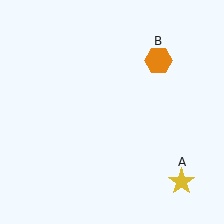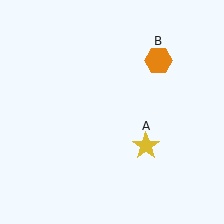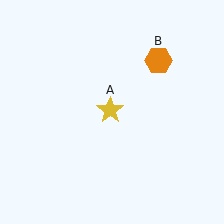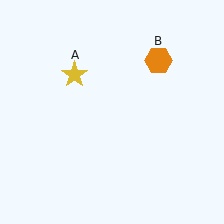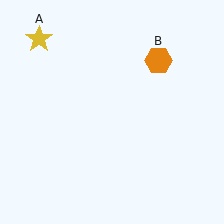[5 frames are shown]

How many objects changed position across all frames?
1 object changed position: yellow star (object A).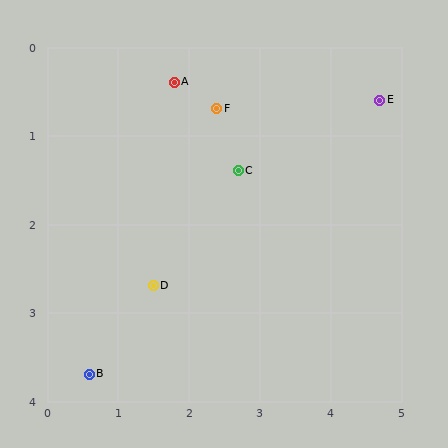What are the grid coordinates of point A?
Point A is at approximately (1.8, 0.4).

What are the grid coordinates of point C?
Point C is at approximately (2.7, 1.4).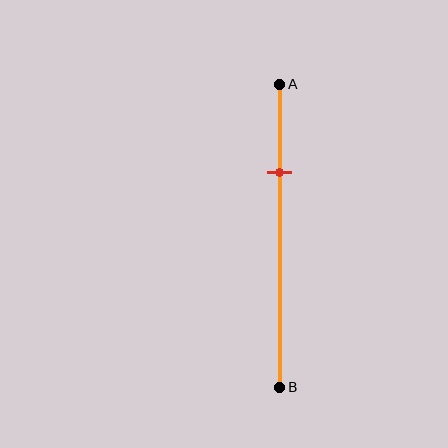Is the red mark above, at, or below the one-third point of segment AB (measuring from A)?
The red mark is above the one-third point of segment AB.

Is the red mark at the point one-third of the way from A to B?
No, the mark is at about 30% from A, not at the 33% one-third point.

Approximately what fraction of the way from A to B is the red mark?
The red mark is approximately 30% of the way from A to B.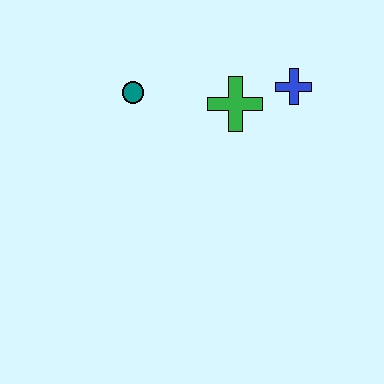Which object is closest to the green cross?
The blue cross is closest to the green cross.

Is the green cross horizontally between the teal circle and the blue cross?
Yes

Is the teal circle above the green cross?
Yes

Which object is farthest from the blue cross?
The teal circle is farthest from the blue cross.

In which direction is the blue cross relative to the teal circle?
The blue cross is to the right of the teal circle.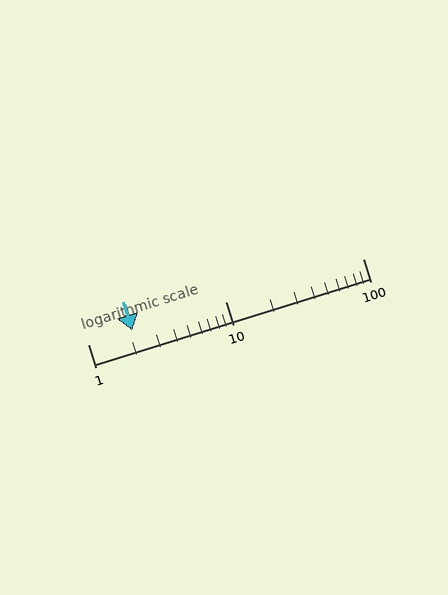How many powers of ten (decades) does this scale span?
The scale spans 2 decades, from 1 to 100.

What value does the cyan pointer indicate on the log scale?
The pointer indicates approximately 2.1.